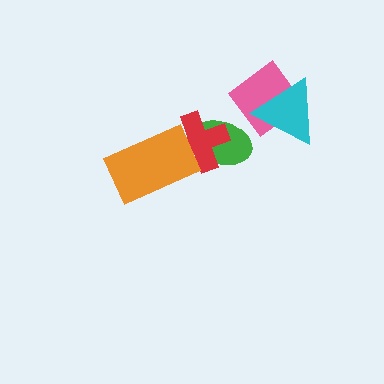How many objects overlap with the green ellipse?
1 object overlaps with the green ellipse.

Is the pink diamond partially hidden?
Yes, it is partially covered by another shape.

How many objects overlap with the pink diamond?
1 object overlaps with the pink diamond.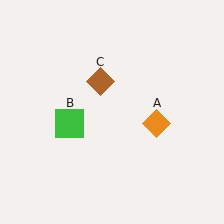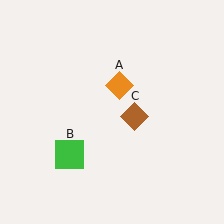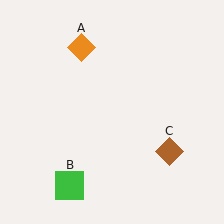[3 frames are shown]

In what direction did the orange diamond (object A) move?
The orange diamond (object A) moved up and to the left.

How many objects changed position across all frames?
3 objects changed position: orange diamond (object A), green square (object B), brown diamond (object C).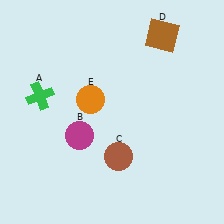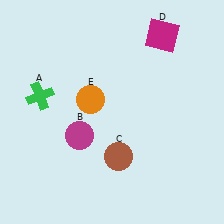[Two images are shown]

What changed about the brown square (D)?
In Image 1, D is brown. In Image 2, it changed to magenta.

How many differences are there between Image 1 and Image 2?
There is 1 difference between the two images.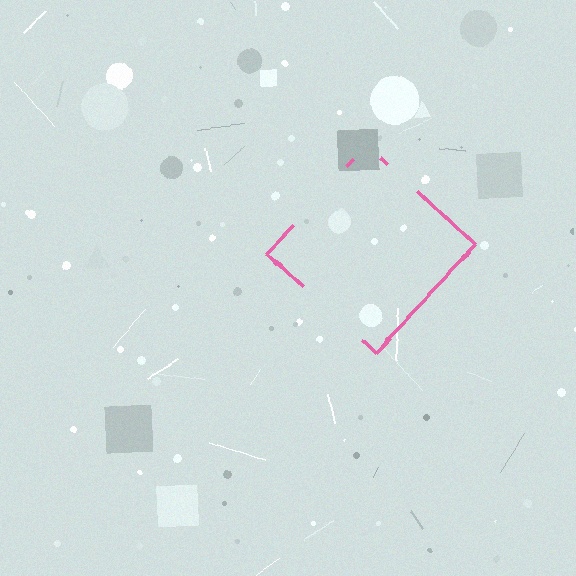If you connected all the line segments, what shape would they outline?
They would outline a diamond.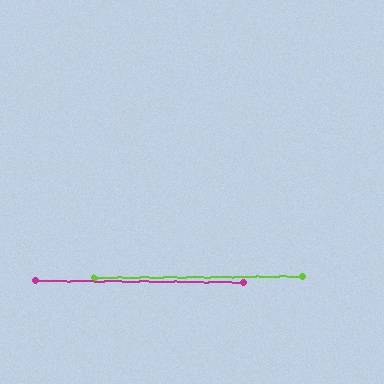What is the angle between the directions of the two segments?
Approximately 1 degree.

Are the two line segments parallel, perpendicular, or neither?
Parallel — their directions differ by only 0.6°.